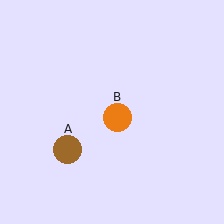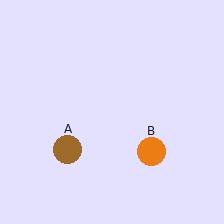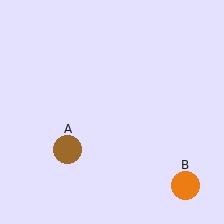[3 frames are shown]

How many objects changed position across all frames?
1 object changed position: orange circle (object B).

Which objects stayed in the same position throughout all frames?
Brown circle (object A) remained stationary.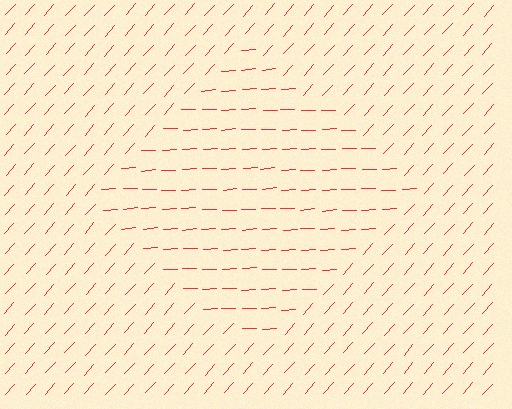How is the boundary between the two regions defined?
The boundary is defined purely by a change in line orientation (approximately 45 degrees difference). All lines are the same color and thickness.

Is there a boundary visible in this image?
Yes, there is a texture boundary formed by a change in line orientation.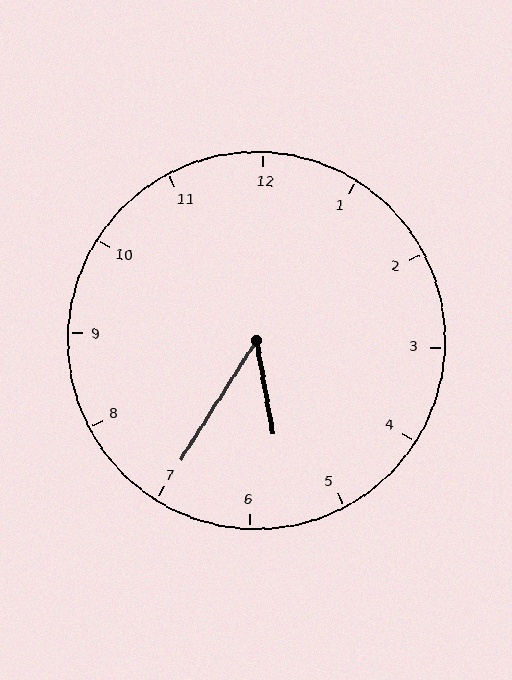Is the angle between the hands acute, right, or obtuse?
It is acute.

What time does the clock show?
5:35.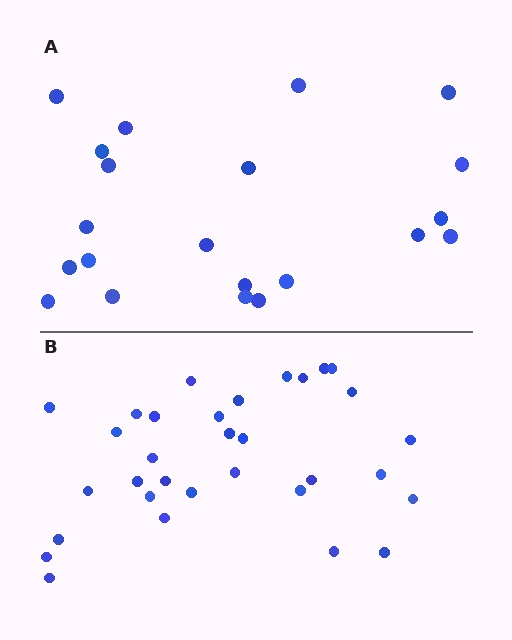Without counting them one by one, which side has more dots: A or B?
Region B (the bottom region) has more dots.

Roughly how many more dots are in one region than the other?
Region B has roughly 12 or so more dots than region A.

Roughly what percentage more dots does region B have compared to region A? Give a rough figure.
About 50% more.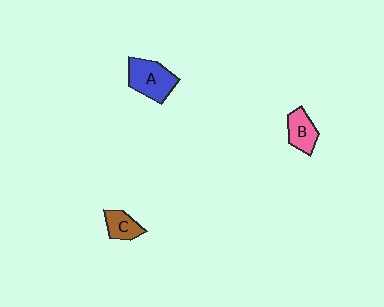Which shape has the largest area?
Shape A (blue).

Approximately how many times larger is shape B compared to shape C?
Approximately 1.2 times.